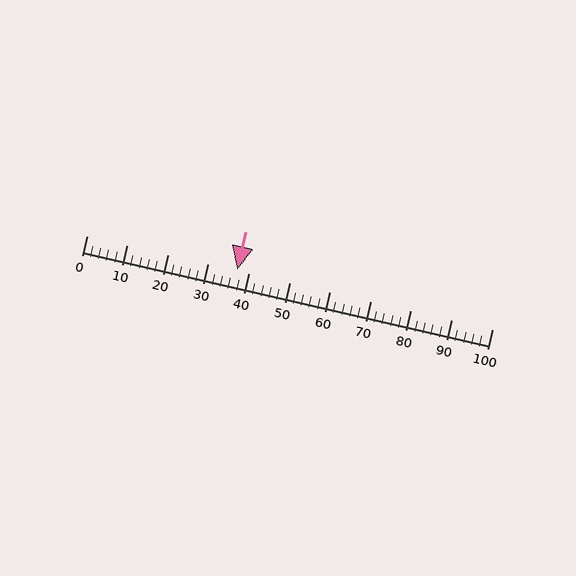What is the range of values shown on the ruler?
The ruler shows values from 0 to 100.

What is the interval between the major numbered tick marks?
The major tick marks are spaced 10 units apart.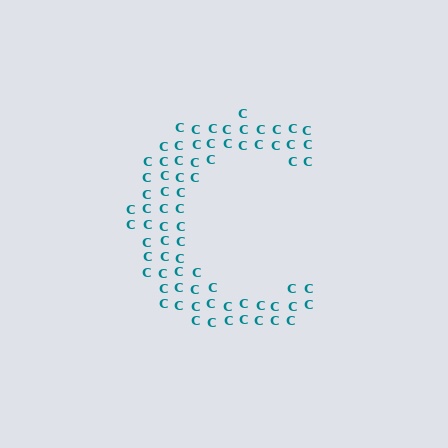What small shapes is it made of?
It is made of small letter C's.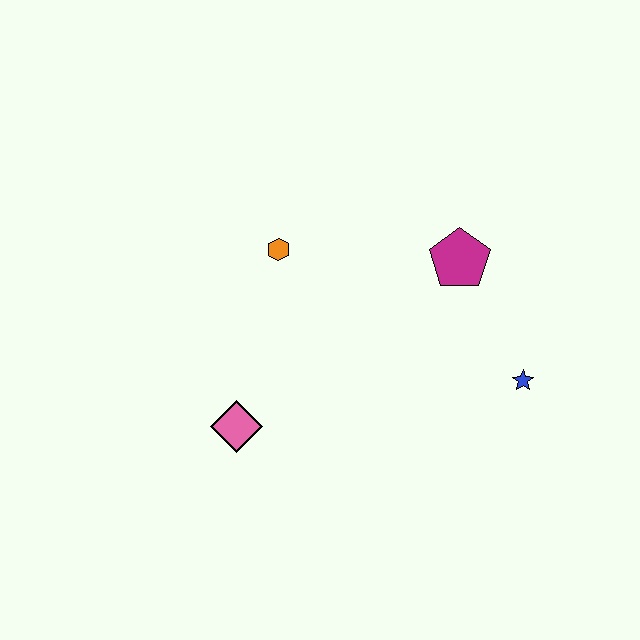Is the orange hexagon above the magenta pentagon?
Yes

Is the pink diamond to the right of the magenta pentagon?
No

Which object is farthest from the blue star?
The pink diamond is farthest from the blue star.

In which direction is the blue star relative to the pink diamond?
The blue star is to the right of the pink diamond.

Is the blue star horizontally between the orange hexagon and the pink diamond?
No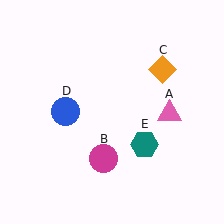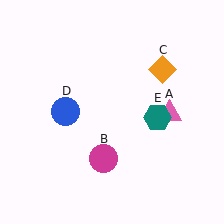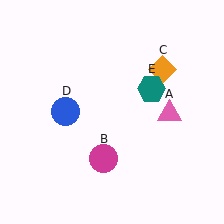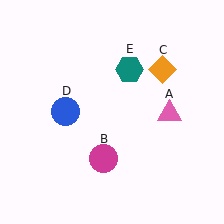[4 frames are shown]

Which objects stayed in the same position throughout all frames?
Pink triangle (object A) and magenta circle (object B) and orange diamond (object C) and blue circle (object D) remained stationary.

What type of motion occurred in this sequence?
The teal hexagon (object E) rotated counterclockwise around the center of the scene.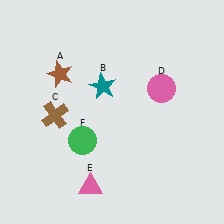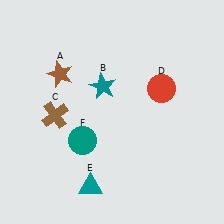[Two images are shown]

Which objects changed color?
D changed from pink to red. E changed from pink to teal. F changed from green to teal.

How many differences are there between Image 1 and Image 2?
There are 3 differences between the two images.